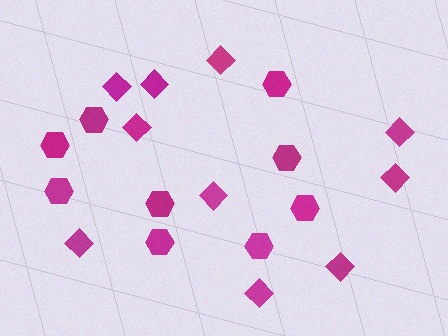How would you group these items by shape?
There are 2 groups: one group of diamonds (10) and one group of hexagons (9).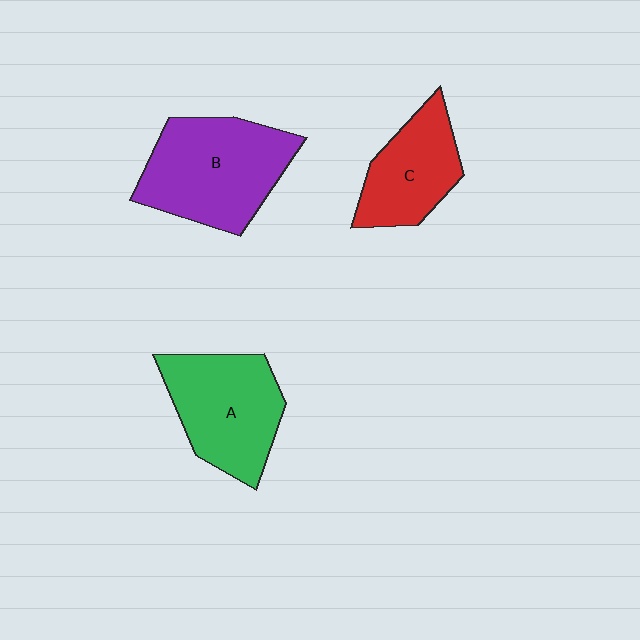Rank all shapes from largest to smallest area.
From largest to smallest: B (purple), A (green), C (red).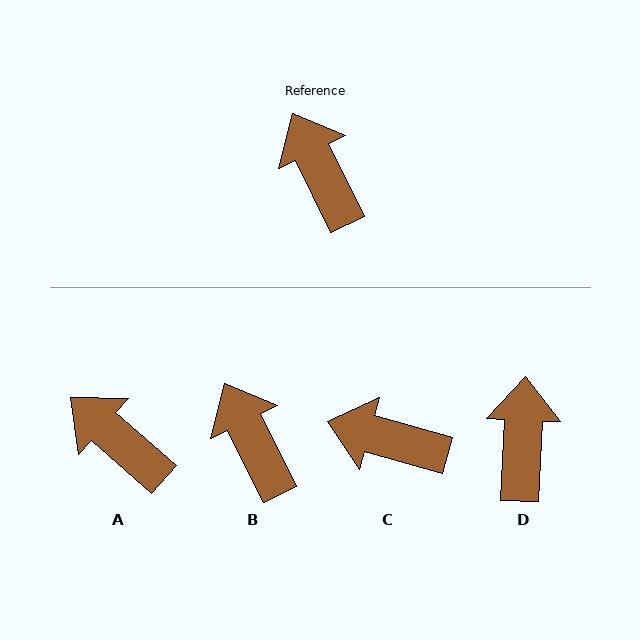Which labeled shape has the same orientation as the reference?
B.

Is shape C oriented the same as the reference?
No, it is off by about 48 degrees.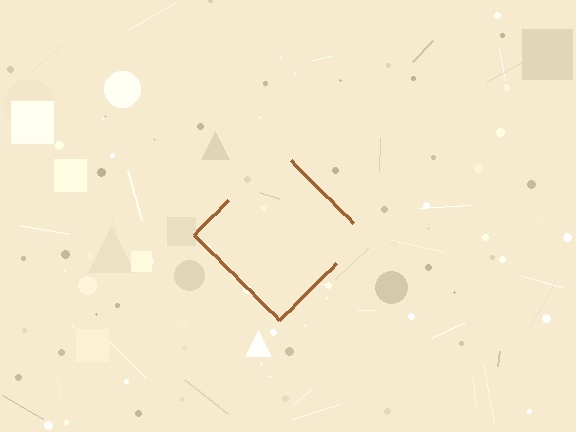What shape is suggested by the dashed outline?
The dashed outline suggests a diamond.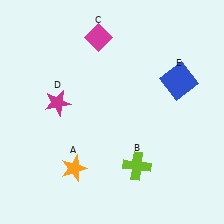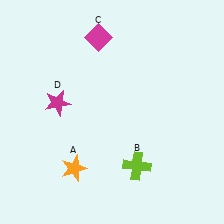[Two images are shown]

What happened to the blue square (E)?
The blue square (E) was removed in Image 2. It was in the top-right area of Image 1.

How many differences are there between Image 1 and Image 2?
There is 1 difference between the two images.